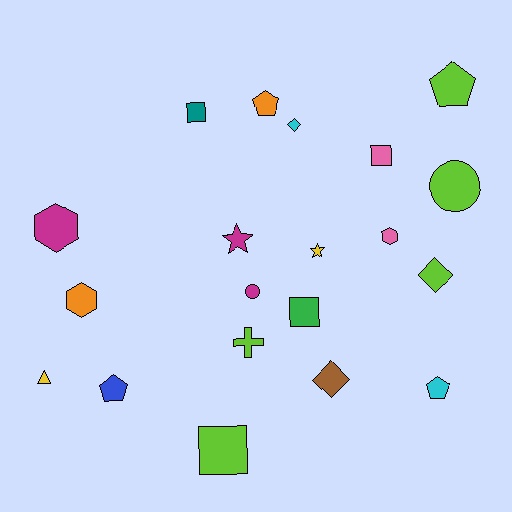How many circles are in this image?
There are 2 circles.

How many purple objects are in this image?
There are no purple objects.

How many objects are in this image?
There are 20 objects.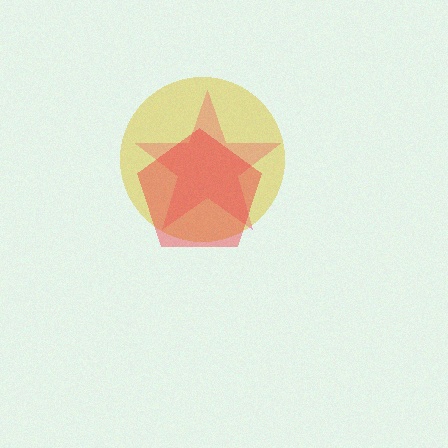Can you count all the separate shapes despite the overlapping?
Yes, there are 3 separate shapes.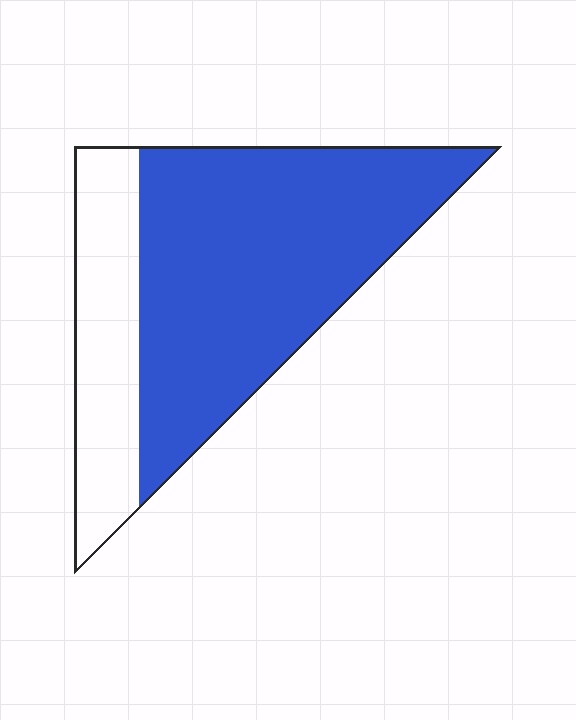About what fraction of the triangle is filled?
About three quarters (3/4).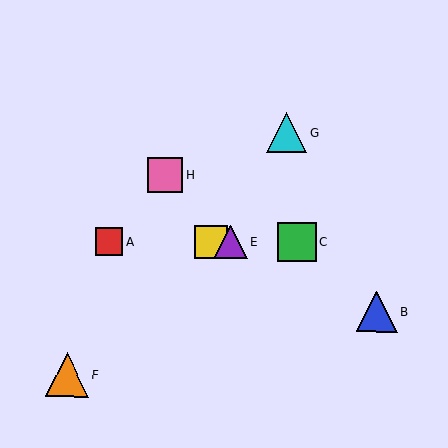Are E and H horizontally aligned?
No, E is at y≈242 and H is at y≈175.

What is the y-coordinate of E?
Object E is at y≈242.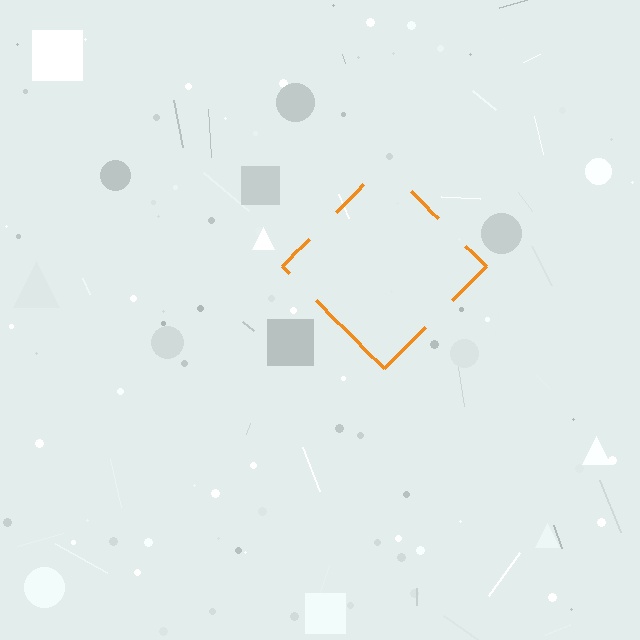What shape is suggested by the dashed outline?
The dashed outline suggests a diamond.